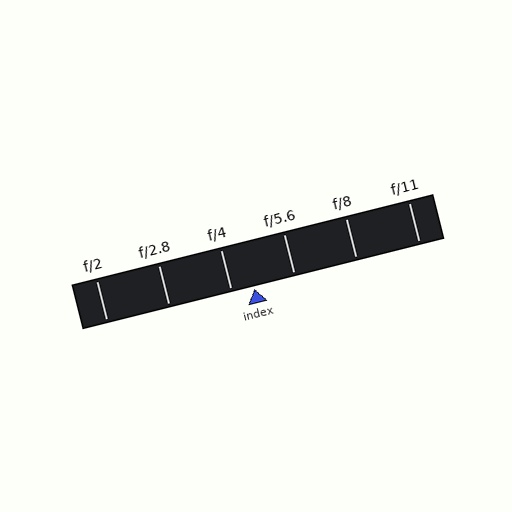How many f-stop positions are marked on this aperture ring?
There are 6 f-stop positions marked.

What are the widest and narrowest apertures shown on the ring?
The widest aperture shown is f/2 and the narrowest is f/11.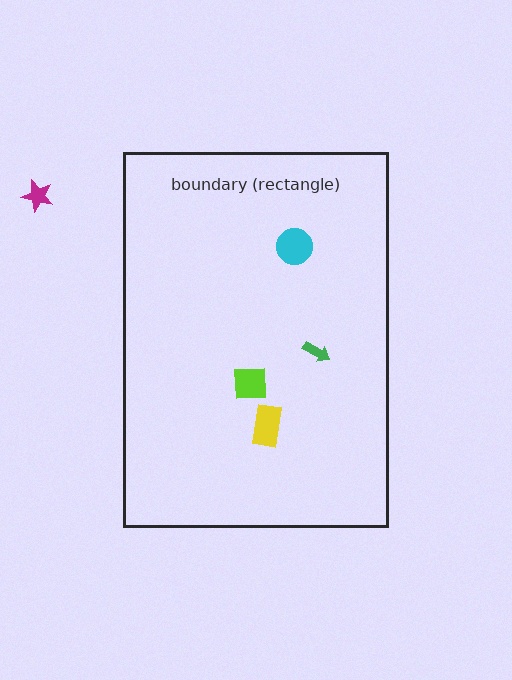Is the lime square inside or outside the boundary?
Inside.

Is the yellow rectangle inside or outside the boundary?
Inside.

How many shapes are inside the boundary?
4 inside, 1 outside.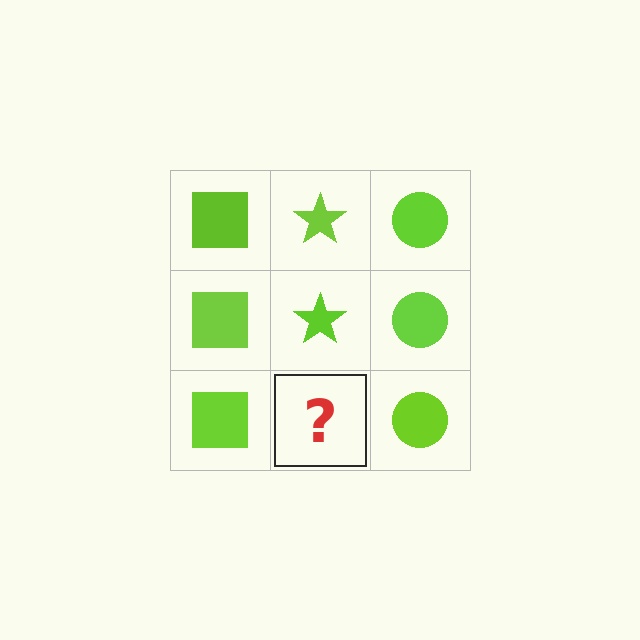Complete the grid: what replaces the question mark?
The question mark should be replaced with a lime star.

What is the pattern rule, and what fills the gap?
The rule is that each column has a consistent shape. The gap should be filled with a lime star.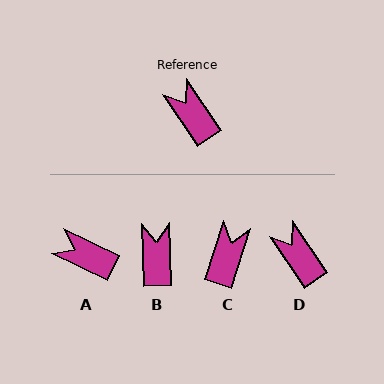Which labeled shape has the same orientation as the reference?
D.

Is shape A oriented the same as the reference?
No, it is off by about 31 degrees.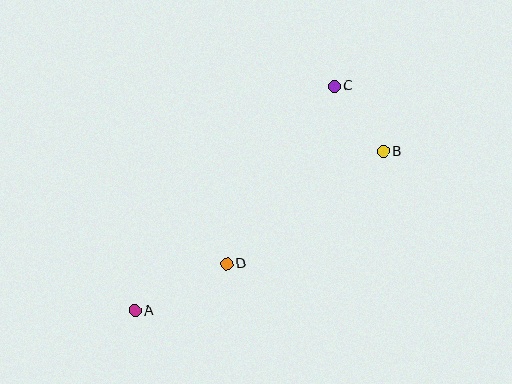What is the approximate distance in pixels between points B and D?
The distance between B and D is approximately 192 pixels.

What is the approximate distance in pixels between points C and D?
The distance between C and D is approximately 207 pixels.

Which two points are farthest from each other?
Points A and C are farthest from each other.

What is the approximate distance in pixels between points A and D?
The distance between A and D is approximately 103 pixels.